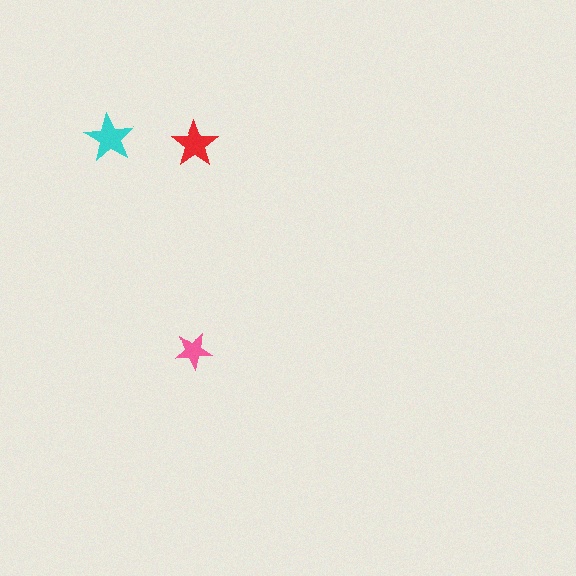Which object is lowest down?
The pink star is bottommost.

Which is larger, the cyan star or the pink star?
The cyan one.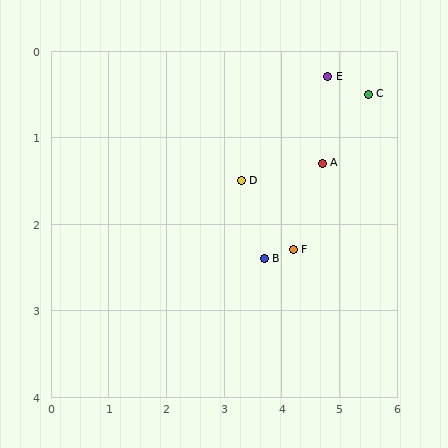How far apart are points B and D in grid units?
Points B and D are about 1.0 grid units apart.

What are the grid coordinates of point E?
Point E is at approximately (4.8, 0.3).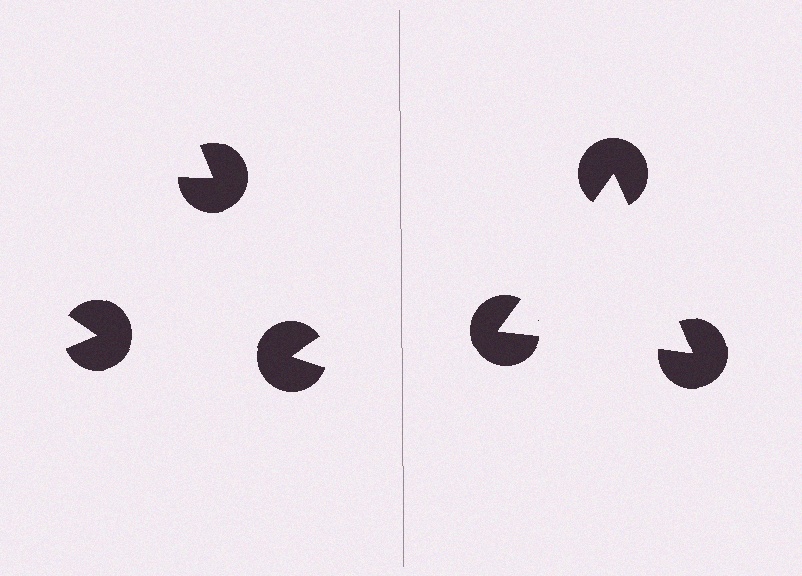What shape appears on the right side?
An illusory triangle.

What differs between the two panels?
The pac-man discs are positioned identically on both sides; only the wedge orientations differ. On the right they align to a triangle; on the left they are misaligned.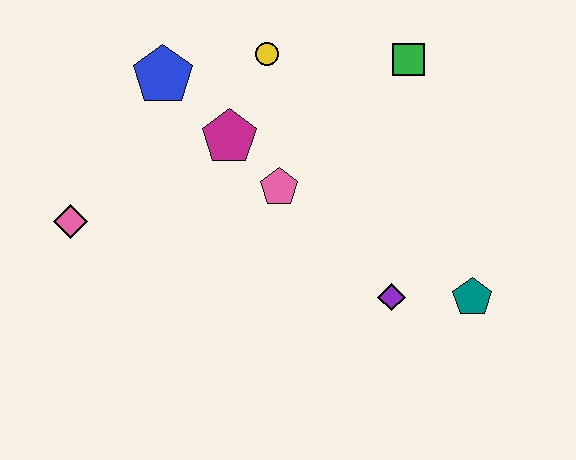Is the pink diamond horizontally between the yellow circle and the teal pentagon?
No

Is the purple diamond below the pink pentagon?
Yes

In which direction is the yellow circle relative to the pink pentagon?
The yellow circle is above the pink pentagon.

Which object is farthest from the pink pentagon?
The teal pentagon is farthest from the pink pentagon.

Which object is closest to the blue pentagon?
The magenta pentagon is closest to the blue pentagon.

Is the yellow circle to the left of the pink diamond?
No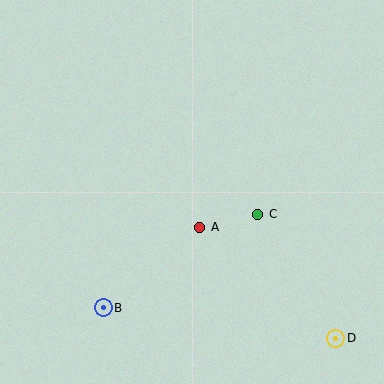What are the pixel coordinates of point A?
Point A is at (200, 227).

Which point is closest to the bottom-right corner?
Point D is closest to the bottom-right corner.